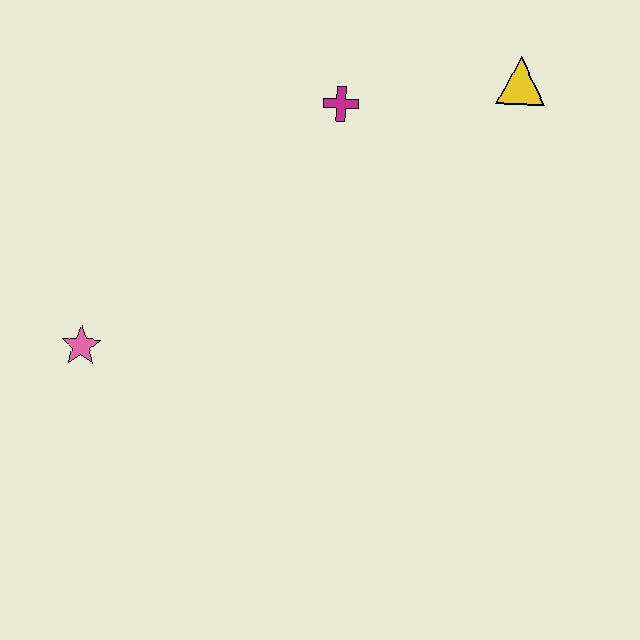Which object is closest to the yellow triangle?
The magenta cross is closest to the yellow triangle.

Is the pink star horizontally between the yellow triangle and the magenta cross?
No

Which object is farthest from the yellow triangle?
The pink star is farthest from the yellow triangle.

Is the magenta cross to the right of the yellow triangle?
No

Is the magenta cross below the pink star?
No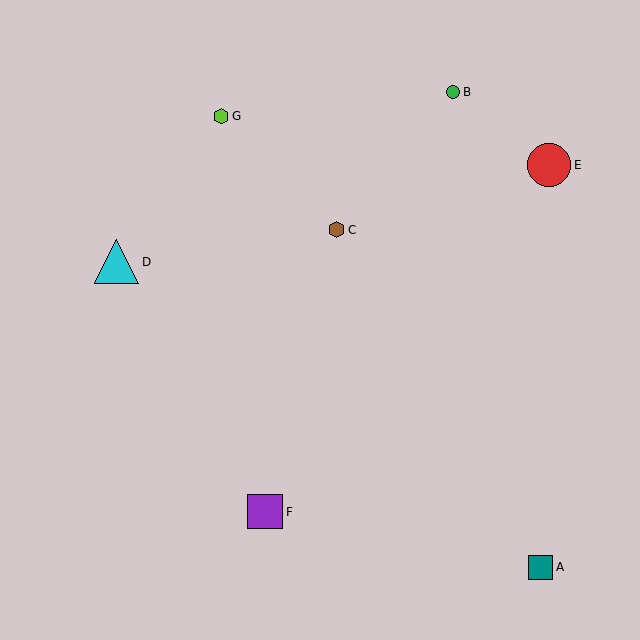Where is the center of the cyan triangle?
The center of the cyan triangle is at (117, 262).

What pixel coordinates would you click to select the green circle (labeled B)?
Click at (453, 92) to select the green circle B.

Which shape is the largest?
The cyan triangle (labeled D) is the largest.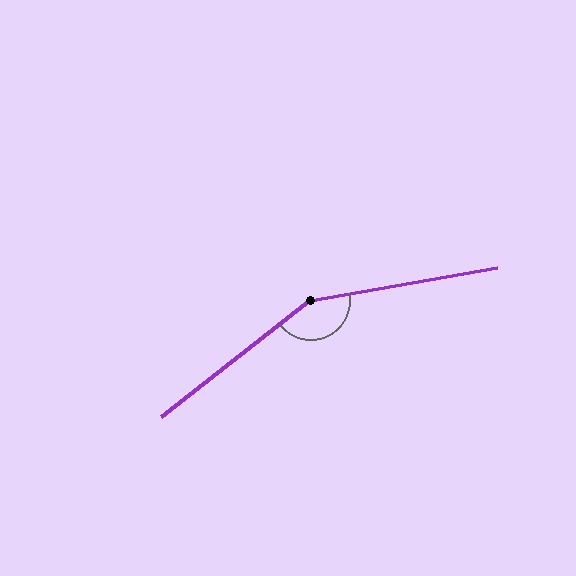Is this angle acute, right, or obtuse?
It is obtuse.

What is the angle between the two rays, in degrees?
Approximately 152 degrees.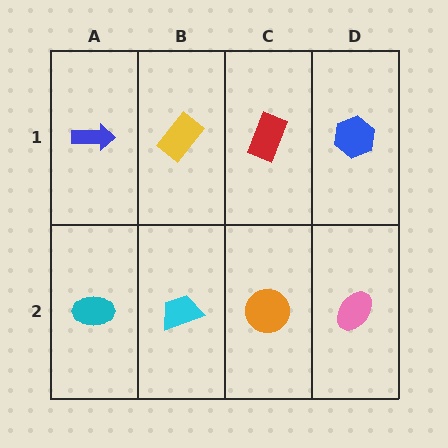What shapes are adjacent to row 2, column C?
A red rectangle (row 1, column C), a cyan trapezoid (row 2, column B), a pink ellipse (row 2, column D).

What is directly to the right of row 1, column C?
A blue hexagon.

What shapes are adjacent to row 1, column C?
An orange circle (row 2, column C), a yellow rectangle (row 1, column B), a blue hexagon (row 1, column D).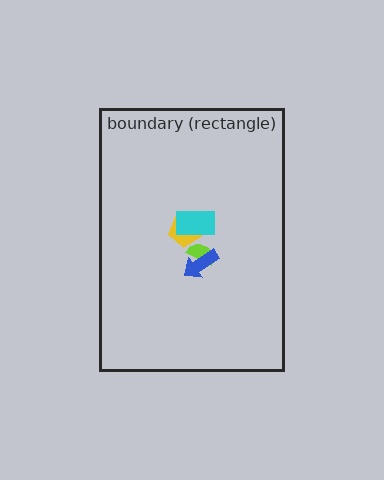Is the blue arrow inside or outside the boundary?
Inside.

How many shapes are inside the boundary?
4 inside, 0 outside.